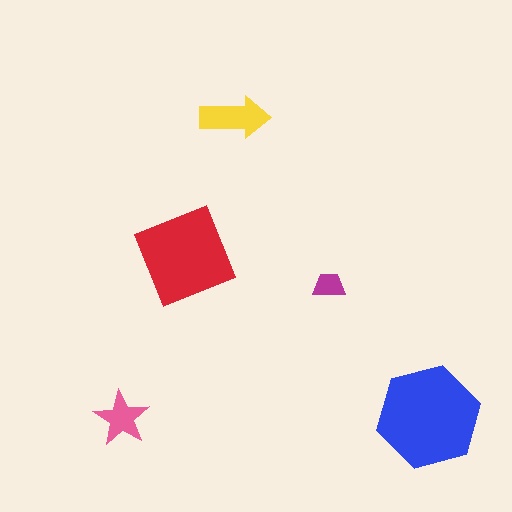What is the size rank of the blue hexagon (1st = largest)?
1st.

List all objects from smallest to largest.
The magenta trapezoid, the pink star, the yellow arrow, the red diamond, the blue hexagon.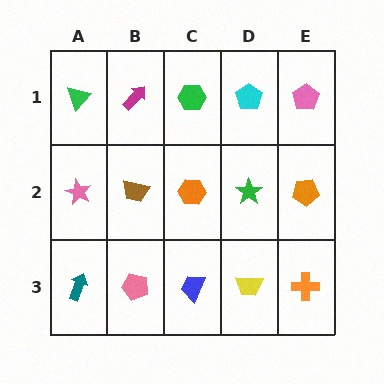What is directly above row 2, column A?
A green triangle.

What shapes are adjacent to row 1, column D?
A green star (row 2, column D), a green hexagon (row 1, column C), a pink pentagon (row 1, column E).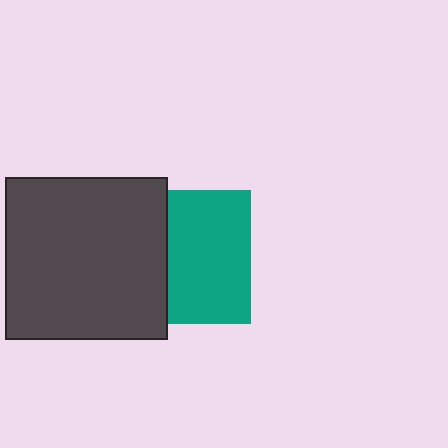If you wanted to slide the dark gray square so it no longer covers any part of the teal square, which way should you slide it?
Slide it left — that is the most direct way to separate the two shapes.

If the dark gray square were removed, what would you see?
You would see the complete teal square.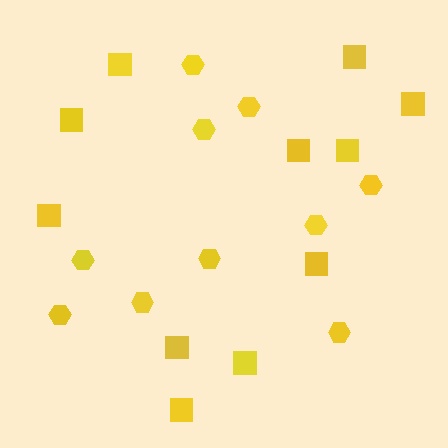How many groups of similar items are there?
There are 2 groups: one group of hexagons (10) and one group of squares (11).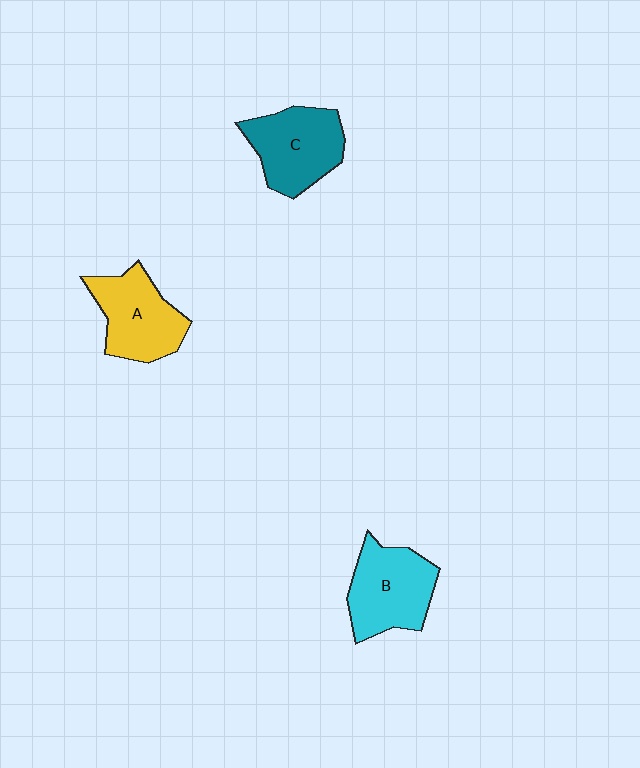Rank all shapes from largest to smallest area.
From largest to smallest: B (cyan), C (teal), A (yellow).